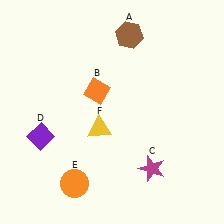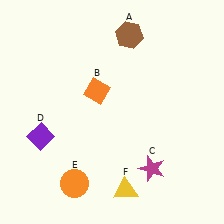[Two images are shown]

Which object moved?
The yellow triangle (F) moved down.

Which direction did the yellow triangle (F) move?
The yellow triangle (F) moved down.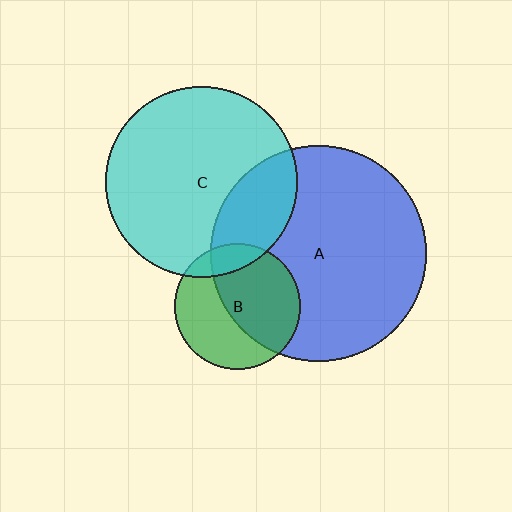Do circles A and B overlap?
Yes.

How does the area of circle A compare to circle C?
Approximately 1.3 times.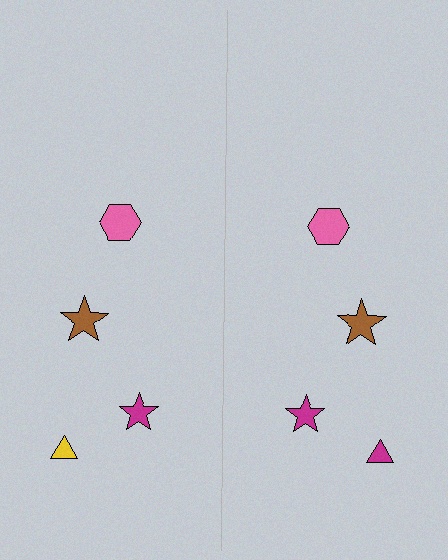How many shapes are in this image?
There are 8 shapes in this image.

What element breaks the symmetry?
The magenta triangle on the right side breaks the symmetry — its mirror counterpart is yellow.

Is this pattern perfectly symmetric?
No, the pattern is not perfectly symmetric. The magenta triangle on the right side breaks the symmetry — its mirror counterpart is yellow.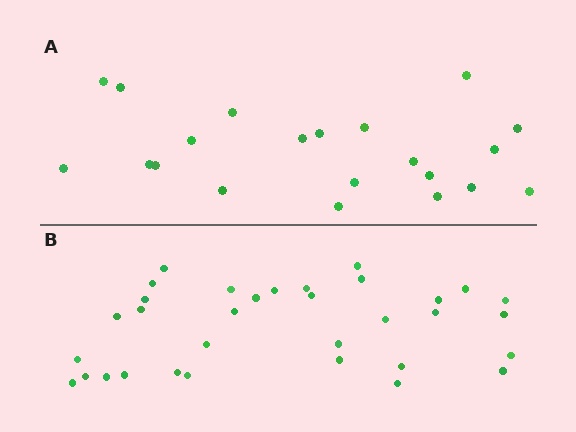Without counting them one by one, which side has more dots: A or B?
Region B (the bottom region) has more dots.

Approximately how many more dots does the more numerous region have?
Region B has roughly 12 or so more dots than region A.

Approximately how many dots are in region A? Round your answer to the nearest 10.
About 20 dots. (The exact count is 21, which rounds to 20.)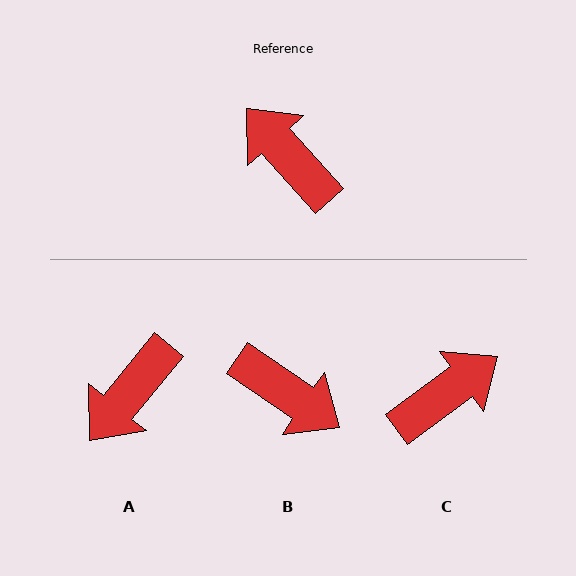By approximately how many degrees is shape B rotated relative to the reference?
Approximately 166 degrees clockwise.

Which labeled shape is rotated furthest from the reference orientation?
B, about 166 degrees away.